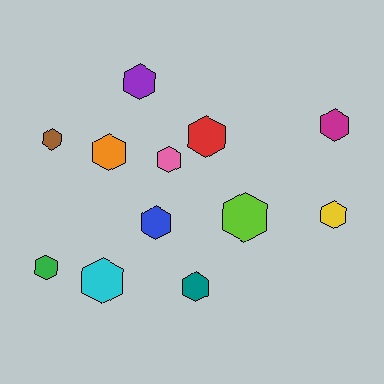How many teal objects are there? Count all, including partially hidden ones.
There is 1 teal object.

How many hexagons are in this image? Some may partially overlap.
There are 12 hexagons.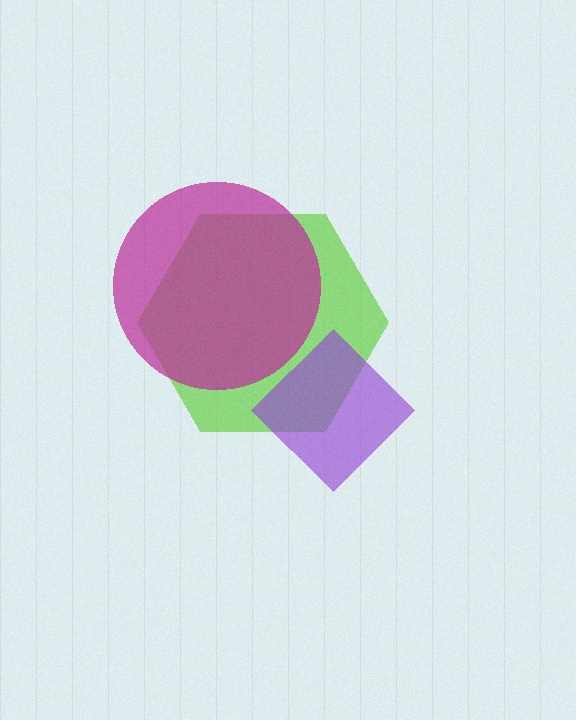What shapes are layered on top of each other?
The layered shapes are: a lime hexagon, a purple diamond, a magenta circle.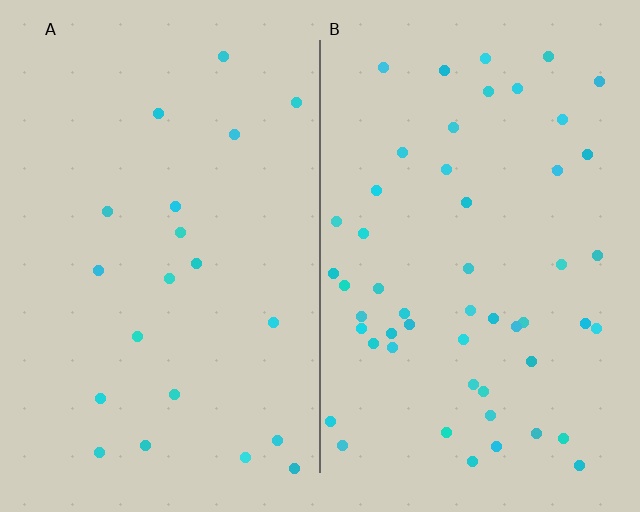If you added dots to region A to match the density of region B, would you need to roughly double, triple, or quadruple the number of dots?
Approximately triple.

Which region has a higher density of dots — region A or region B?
B (the right).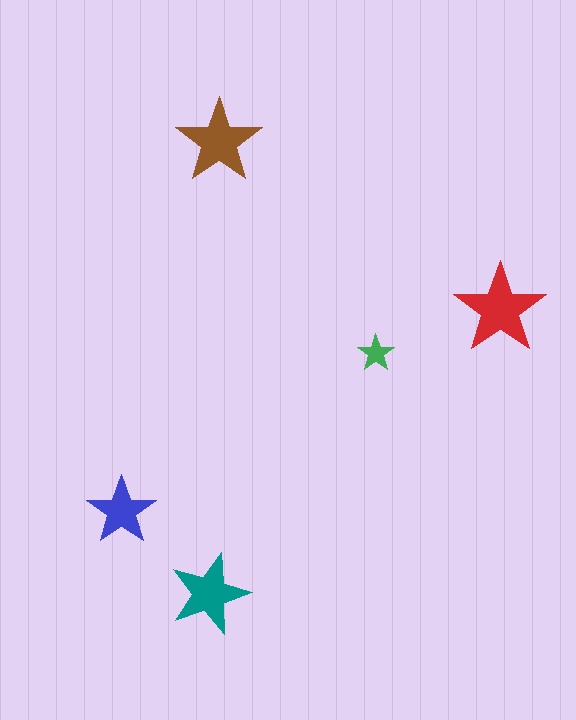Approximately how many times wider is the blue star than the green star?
About 2 times wider.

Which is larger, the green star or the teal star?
The teal one.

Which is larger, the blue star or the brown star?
The brown one.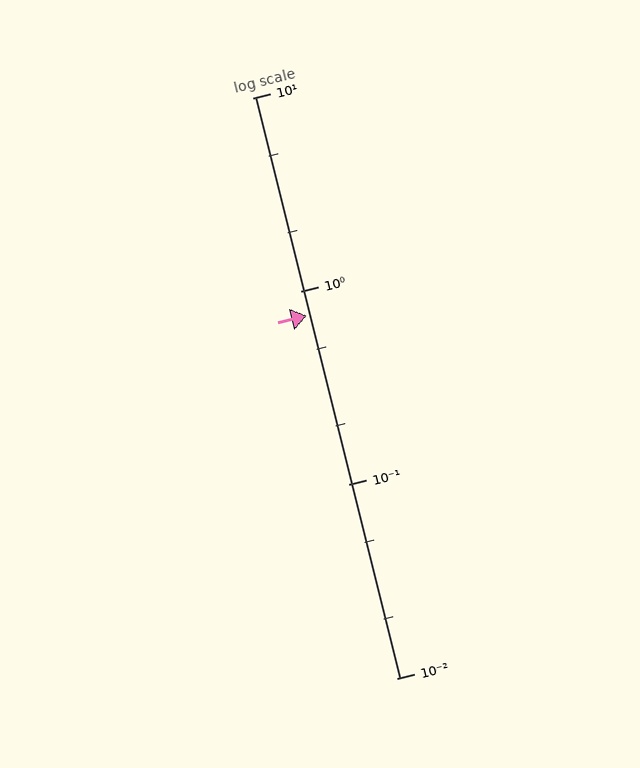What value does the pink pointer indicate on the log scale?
The pointer indicates approximately 0.75.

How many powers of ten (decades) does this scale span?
The scale spans 3 decades, from 0.01 to 10.